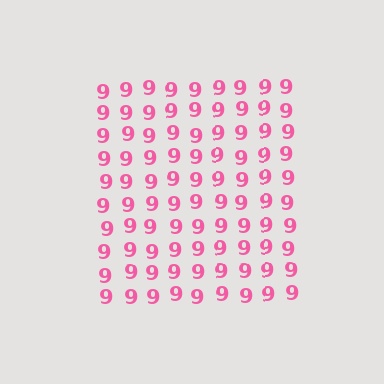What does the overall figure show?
The overall figure shows a square.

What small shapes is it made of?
It is made of small digit 9's.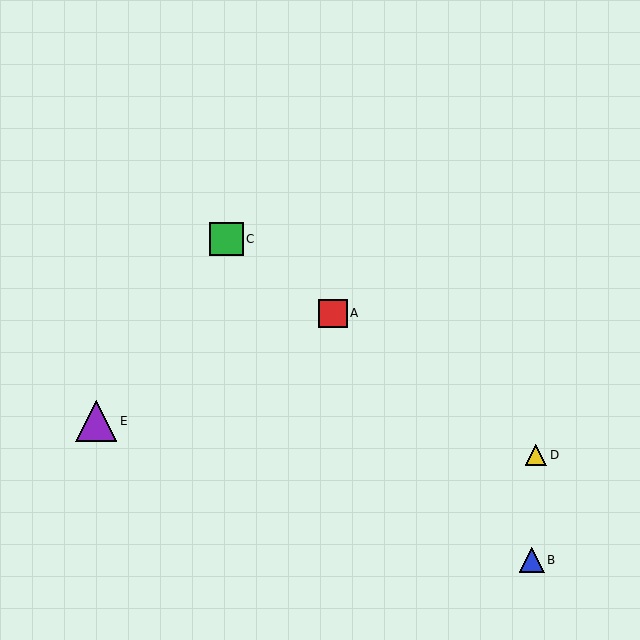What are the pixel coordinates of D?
Object D is at (536, 455).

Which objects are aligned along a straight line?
Objects A, C, D are aligned along a straight line.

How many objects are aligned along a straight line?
3 objects (A, C, D) are aligned along a straight line.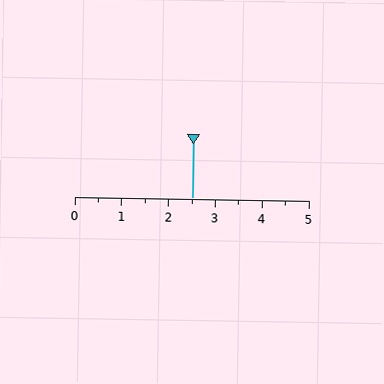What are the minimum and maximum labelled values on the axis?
The axis runs from 0 to 5.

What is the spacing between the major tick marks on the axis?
The major ticks are spaced 1 apart.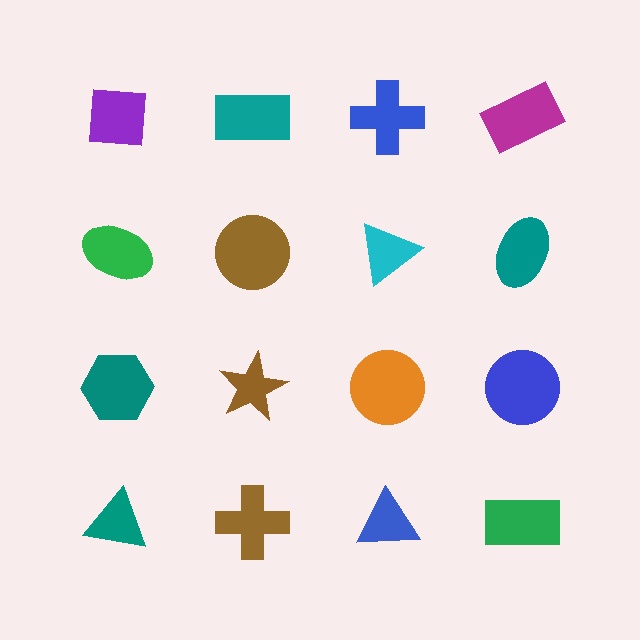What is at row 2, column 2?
A brown circle.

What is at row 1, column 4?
A magenta rectangle.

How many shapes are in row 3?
4 shapes.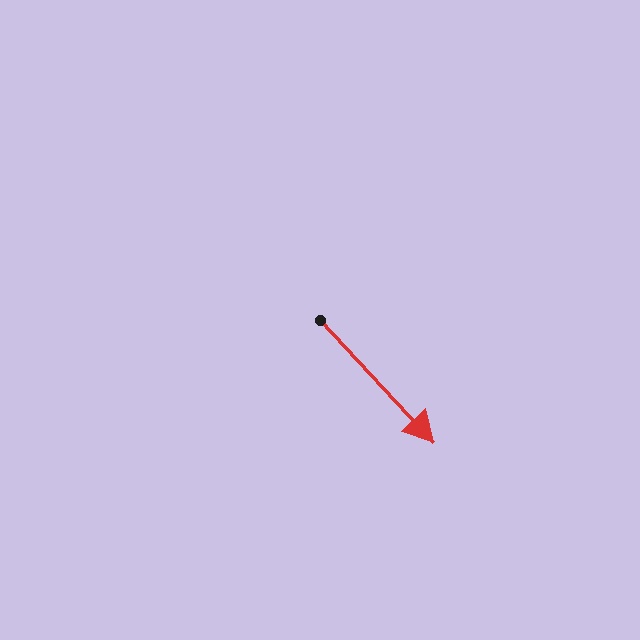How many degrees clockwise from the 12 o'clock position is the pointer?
Approximately 137 degrees.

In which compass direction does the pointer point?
Southeast.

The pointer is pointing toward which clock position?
Roughly 5 o'clock.